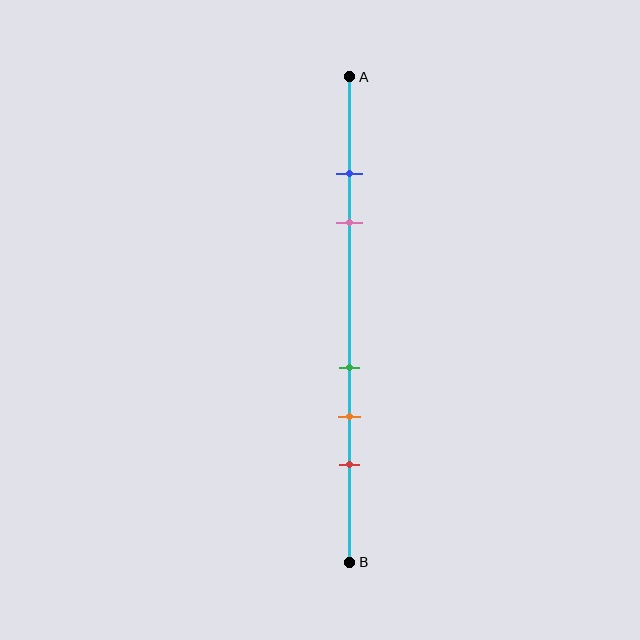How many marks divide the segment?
There are 5 marks dividing the segment.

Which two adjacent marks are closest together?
The blue and pink marks are the closest adjacent pair.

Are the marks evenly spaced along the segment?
No, the marks are not evenly spaced.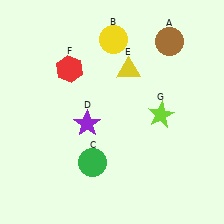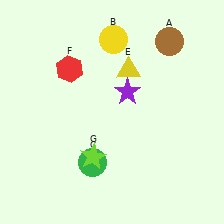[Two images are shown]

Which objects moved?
The objects that moved are: the purple star (D), the lime star (G).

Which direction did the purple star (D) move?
The purple star (D) moved right.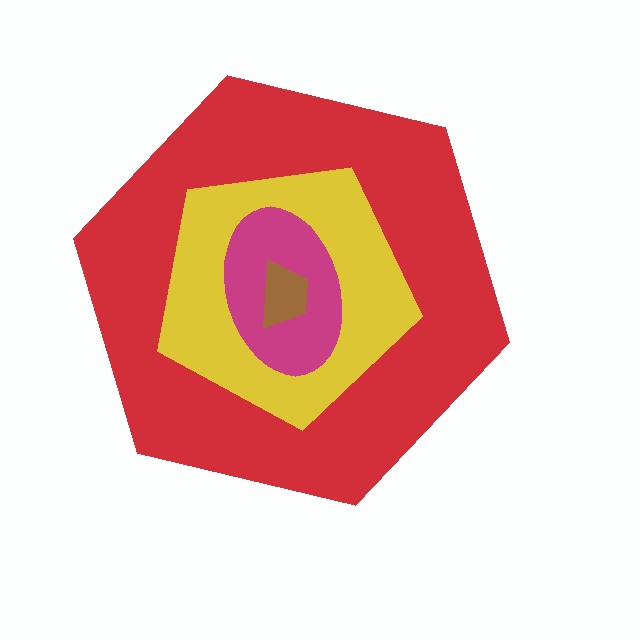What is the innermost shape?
The brown trapezoid.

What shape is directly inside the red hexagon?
The yellow pentagon.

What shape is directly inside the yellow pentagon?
The magenta ellipse.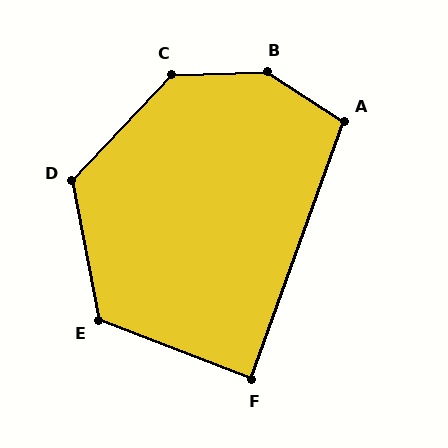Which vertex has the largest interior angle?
B, at approximately 145 degrees.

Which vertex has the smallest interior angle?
F, at approximately 89 degrees.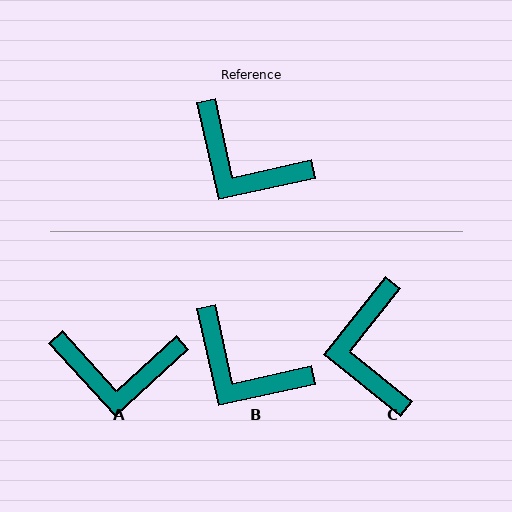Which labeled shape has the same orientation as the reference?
B.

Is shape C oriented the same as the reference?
No, it is off by about 51 degrees.